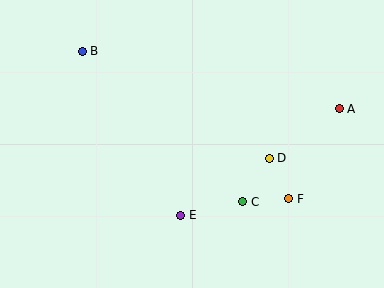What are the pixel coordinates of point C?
Point C is at (243, 202).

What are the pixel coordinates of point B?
Point B is at (82, 51).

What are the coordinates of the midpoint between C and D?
The midpoint between C and D is at (256, 180).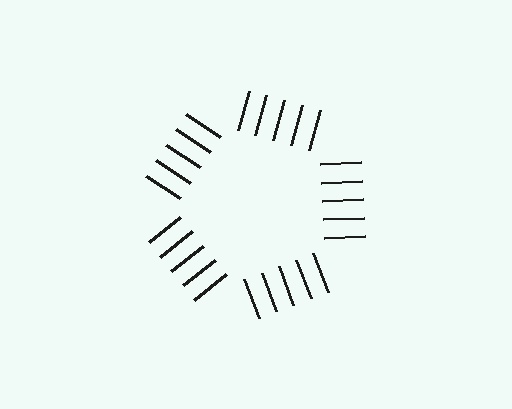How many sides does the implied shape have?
5 sides — the line-ends trace a pentagon.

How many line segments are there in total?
25 — 5 along each of the 5 edges.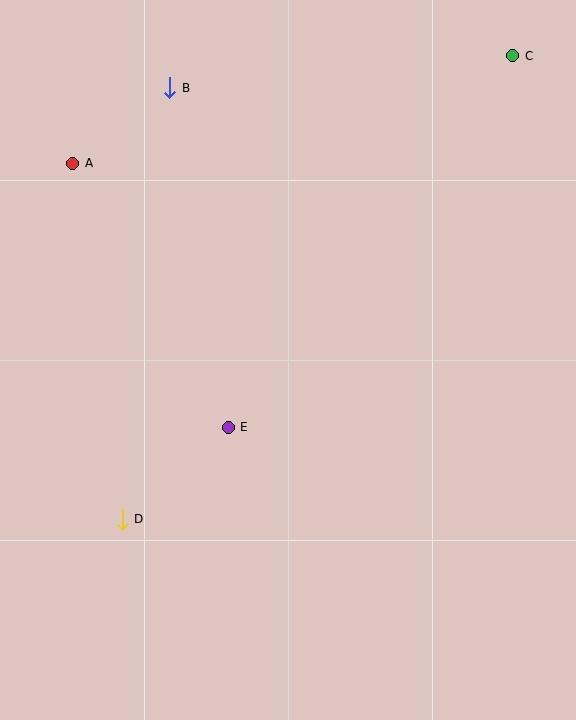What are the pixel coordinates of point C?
Point C is at (513, 56).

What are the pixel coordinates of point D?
Point D is at (122, 519).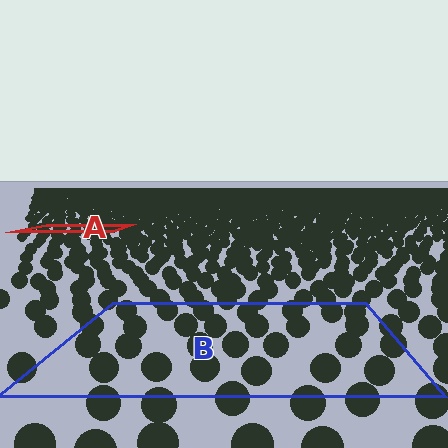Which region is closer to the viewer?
Region B is closer. The texture elements there are larger and more spread out.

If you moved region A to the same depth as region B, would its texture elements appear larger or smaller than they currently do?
They would appear larger. At a closer depth, the same texture elements are projected at a bigger on-screen size.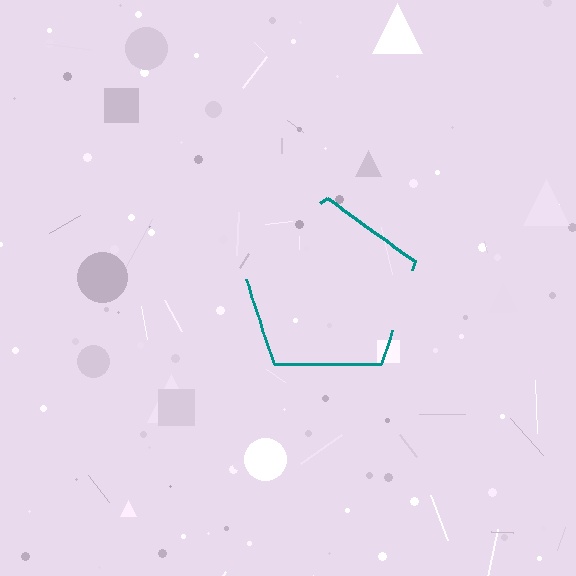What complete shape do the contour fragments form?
The contour fragments form a pentagon.